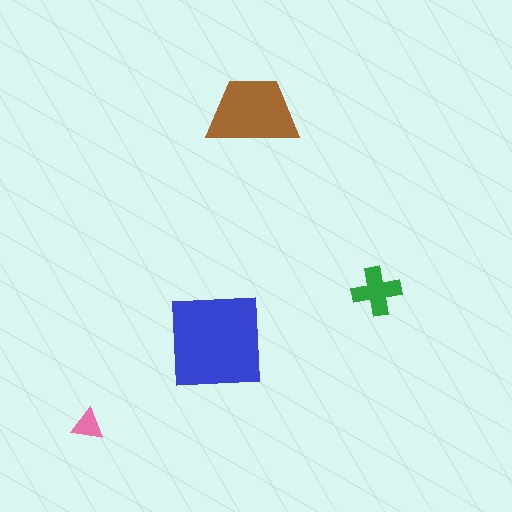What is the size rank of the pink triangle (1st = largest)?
4th.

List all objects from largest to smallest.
The blue square, the brown trapezoid, the green cross, the pink triangle.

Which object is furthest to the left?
The pink triangle is leftmost.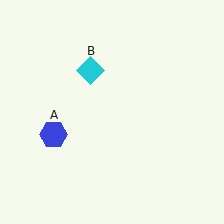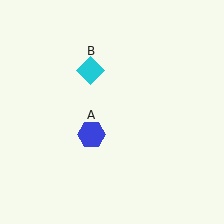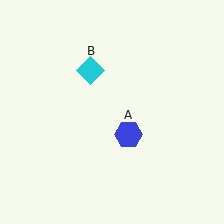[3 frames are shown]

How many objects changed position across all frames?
1 object changed position: blue hexagon (object A).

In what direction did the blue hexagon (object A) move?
The blue hexagon (object A) moved right.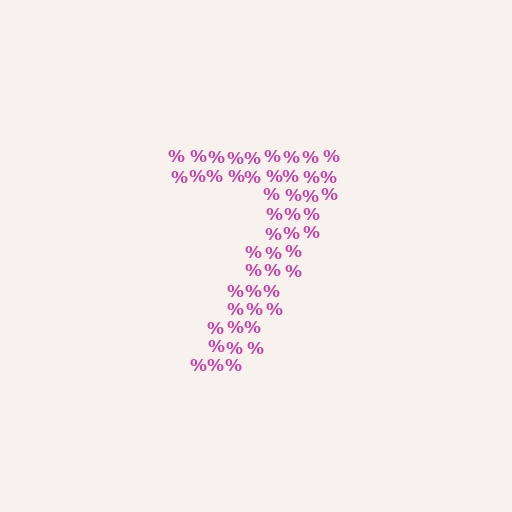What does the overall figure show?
The overall figure shows the digit 7.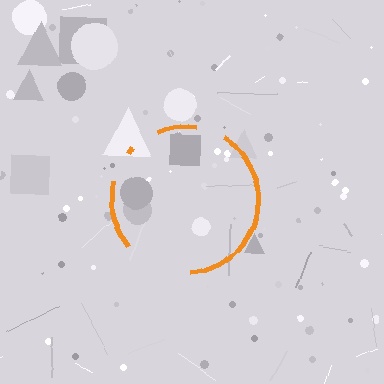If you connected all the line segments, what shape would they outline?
They would outline a circle.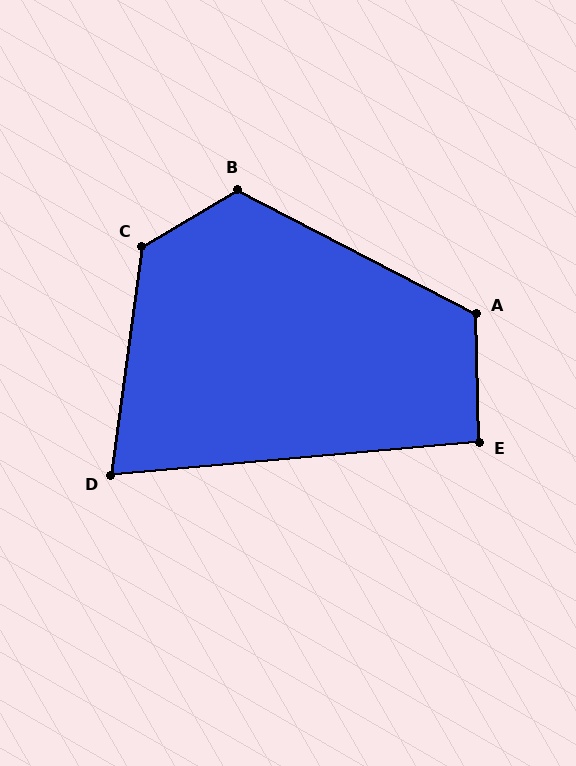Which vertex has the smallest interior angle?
D, at approximately 77 degrees.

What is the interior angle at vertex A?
Approximately 119 degrees (obtuse).